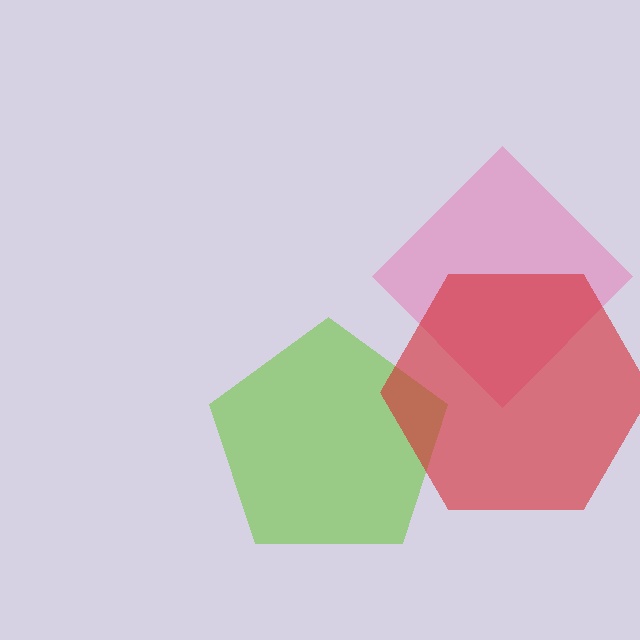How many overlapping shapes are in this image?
There are 3 overlapping shapes in the image.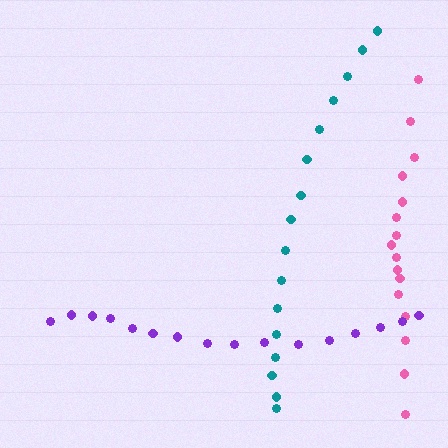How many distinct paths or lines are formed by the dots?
There are 3 distinct paths.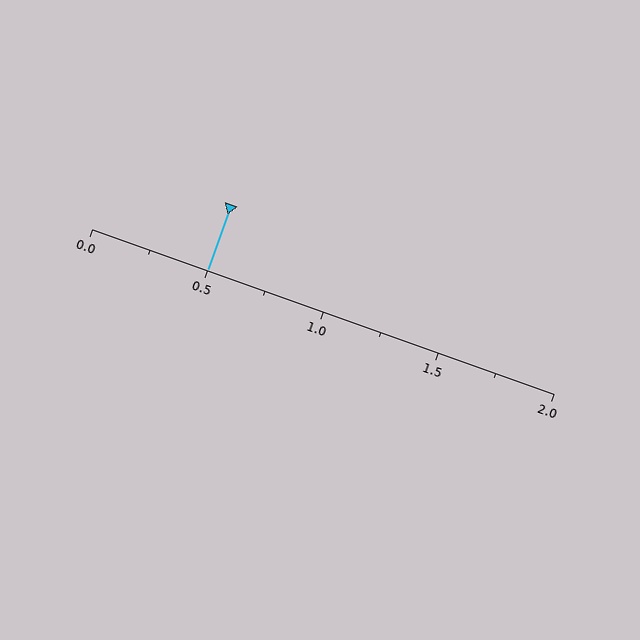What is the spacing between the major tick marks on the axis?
The major ticks are spaced 0.5 apart.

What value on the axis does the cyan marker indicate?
The marker indicates approximately 0.5.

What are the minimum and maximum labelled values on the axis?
The axis runs from 0.0 to 2.0.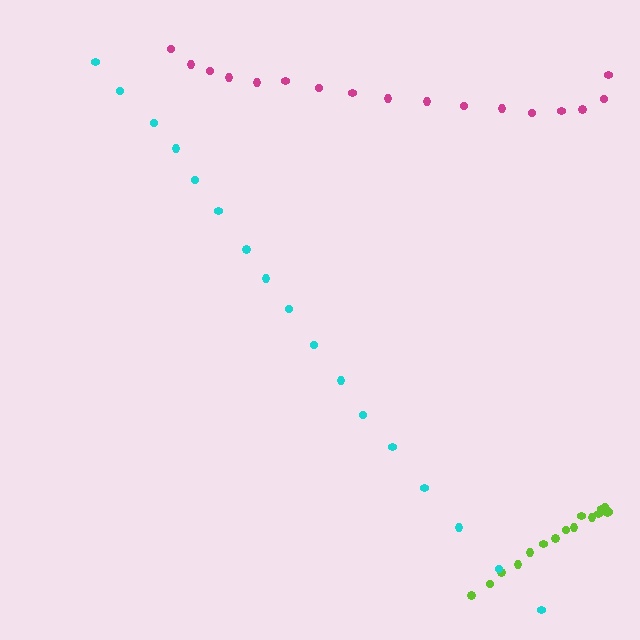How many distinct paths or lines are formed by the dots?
There are 3 distinct paths.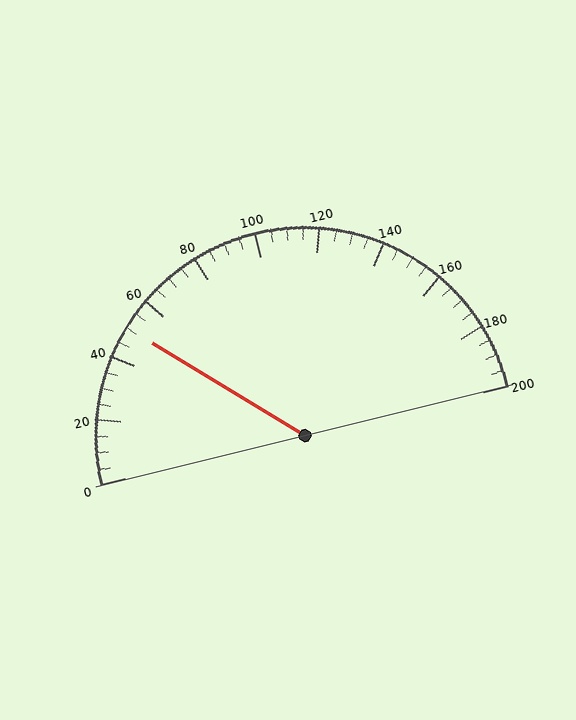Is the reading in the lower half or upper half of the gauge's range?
The reading is in the lower half of the range (0 to 200).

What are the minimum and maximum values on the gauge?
The gauge ranges from 0 to 200.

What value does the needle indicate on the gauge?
The needle indicates approximately 50.